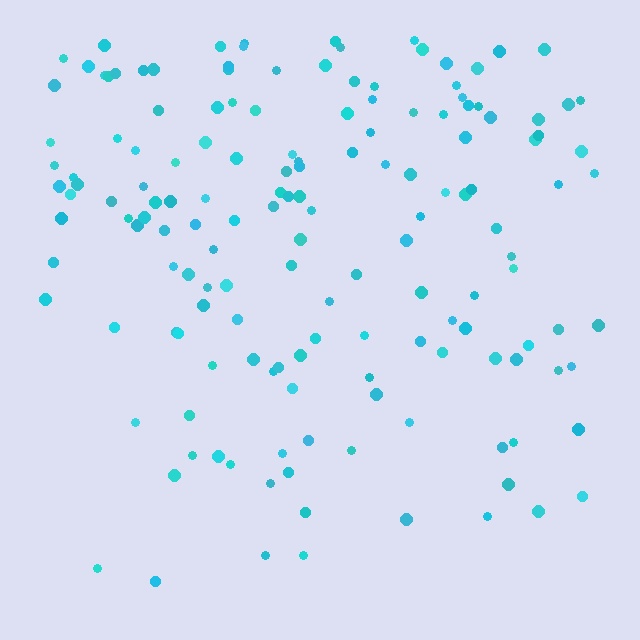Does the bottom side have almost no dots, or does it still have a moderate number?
Still a moderate number, just noticeably fewer than the top.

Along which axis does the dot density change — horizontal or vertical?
Vertical.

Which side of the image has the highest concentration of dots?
The top.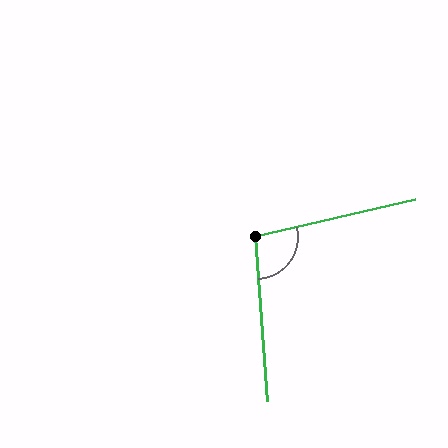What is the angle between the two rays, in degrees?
Approximately 99 degrees.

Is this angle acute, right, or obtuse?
It is obtuse.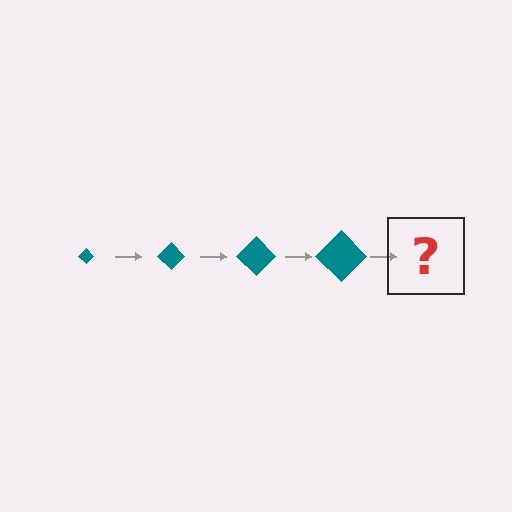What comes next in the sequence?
The next element should be a teal diamond, larger than the previous one.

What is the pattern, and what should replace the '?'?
The pattern is that the diamond gets progressively larger each step. The '?' should be a teal diamond, larger than the previous one.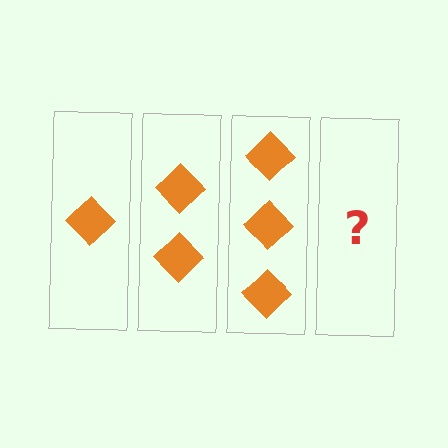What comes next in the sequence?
The next element should be 4 diamonds.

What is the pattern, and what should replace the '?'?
The pattern is that each step adds one more diamond. The '?' should be 4 diamonds.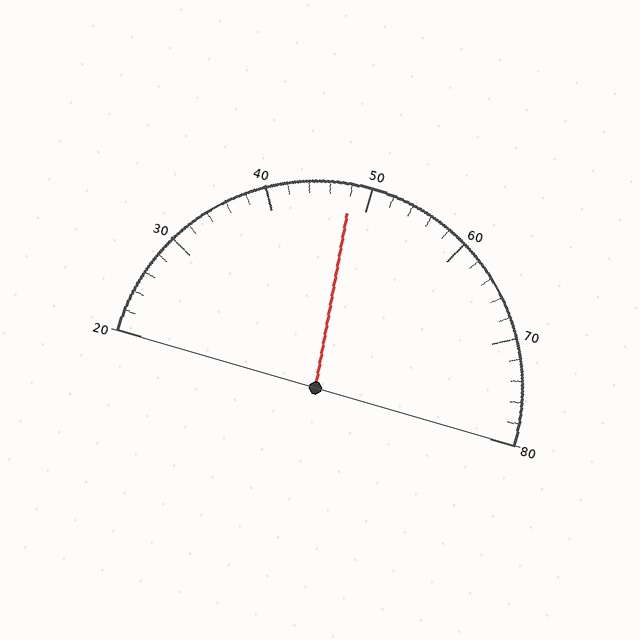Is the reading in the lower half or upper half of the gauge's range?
The reading is in the lower half of the range (20 to 80).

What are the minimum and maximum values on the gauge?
The gauge ranges from 20 to 80.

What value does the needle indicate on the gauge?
The needle indicates approximately 48.